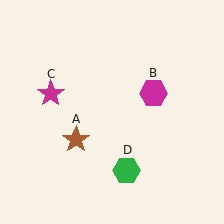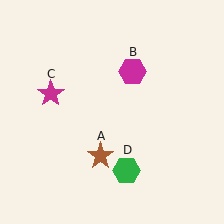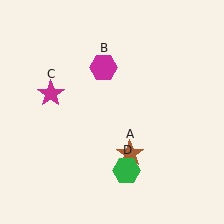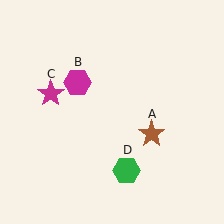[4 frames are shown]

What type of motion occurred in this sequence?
The brown star (object A), magenta hexagon (object B) rotated counterclockwise around the center of the scene.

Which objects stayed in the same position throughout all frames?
Magenta star (object C) and green hexagon (object D) remained stationary.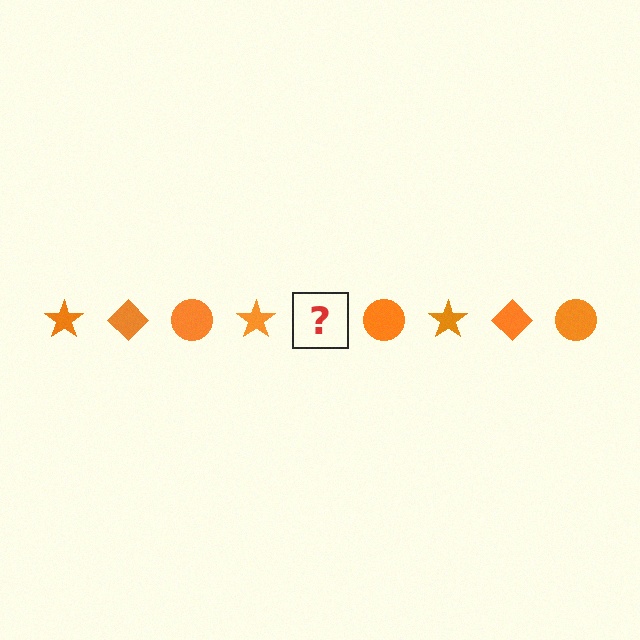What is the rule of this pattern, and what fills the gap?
The rule is that the pattern cycles through star, diamond, circle shapes in orange. The gap should be filled with an orange diamond.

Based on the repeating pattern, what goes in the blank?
The blank should be an orange diamond.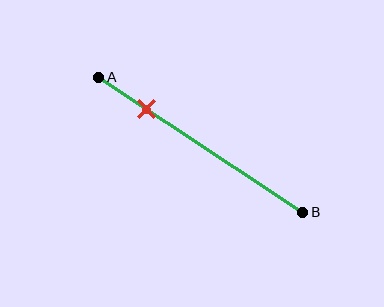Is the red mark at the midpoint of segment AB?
No, the mark is at about 25% from A, not at the 50% midpoint.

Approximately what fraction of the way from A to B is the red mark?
The red mark is approximately 25% of the way from A to B.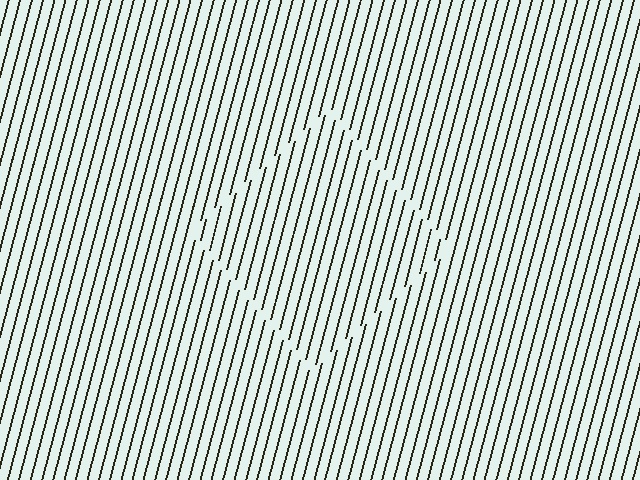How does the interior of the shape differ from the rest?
The interior of the shape contains the same grating, shifted by half a period — the contour is defined by the phase discontinuity where line-ends from the inner and outer gratings abut.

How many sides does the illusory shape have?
4 sides — the line-ends trace a square.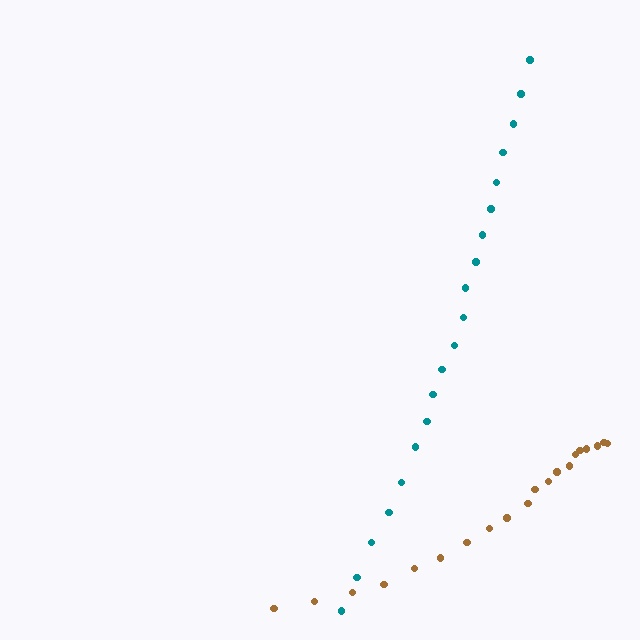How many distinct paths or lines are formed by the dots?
There are 2 distinct paths.